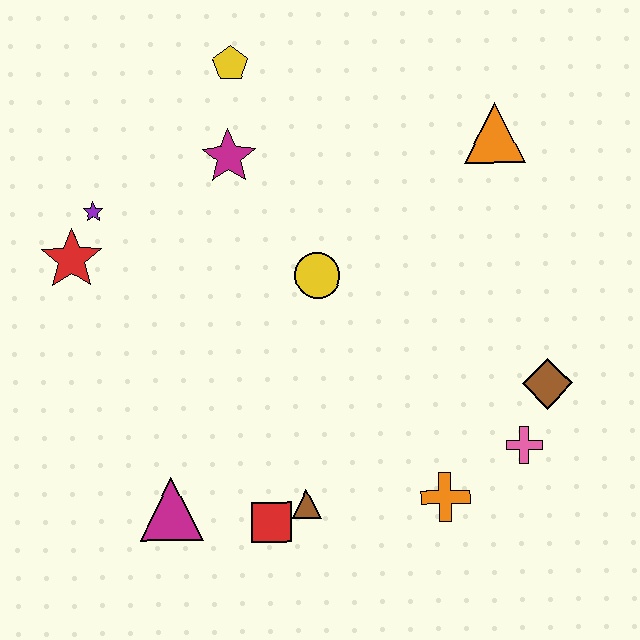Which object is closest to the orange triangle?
The yellow circle is closest to the orange triangle.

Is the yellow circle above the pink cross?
Yes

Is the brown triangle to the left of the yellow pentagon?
No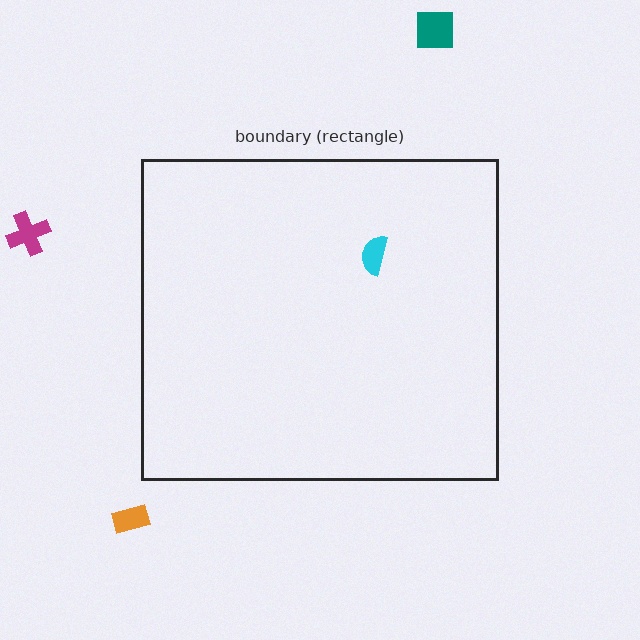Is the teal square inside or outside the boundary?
Outside.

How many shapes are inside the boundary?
1 inside, 3 outside.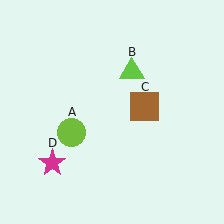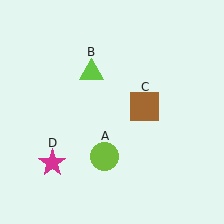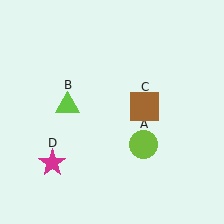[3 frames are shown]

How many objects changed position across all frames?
2 objects changed position: lime circle (object A), lime triangle (object B).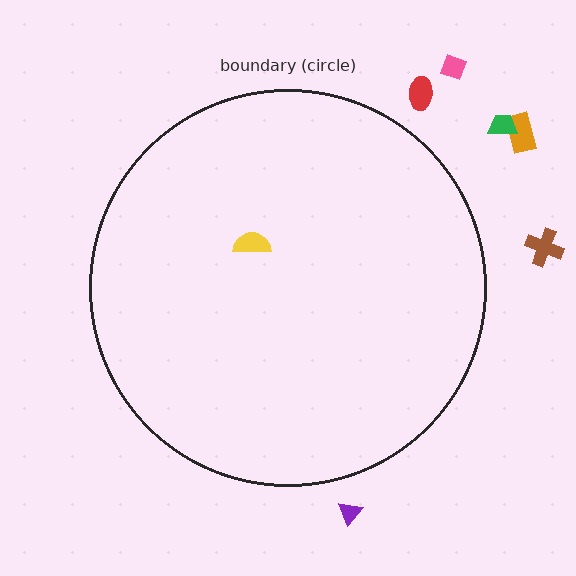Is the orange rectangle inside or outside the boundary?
Outside.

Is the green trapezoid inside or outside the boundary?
Outside.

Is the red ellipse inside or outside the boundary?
Outside.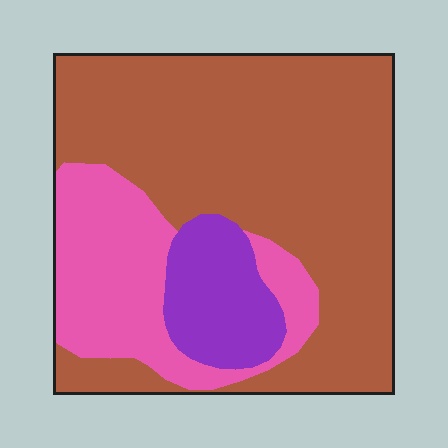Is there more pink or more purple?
Pink.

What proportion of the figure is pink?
Pink takes up about one quarter (1/4) of the figure.